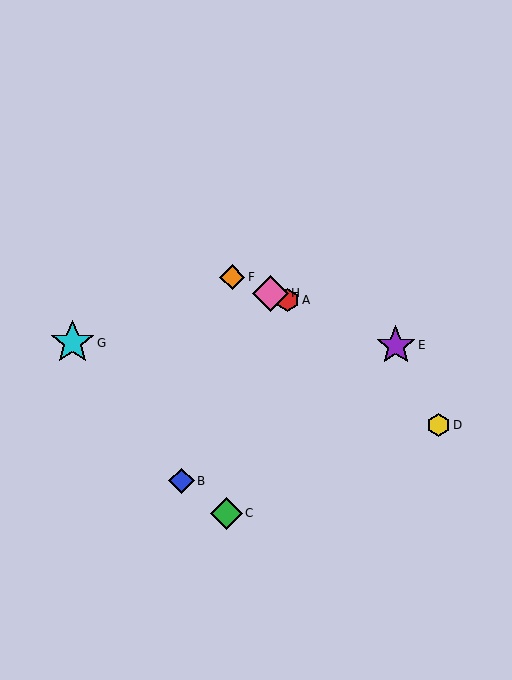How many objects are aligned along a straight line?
4 objects (A, E, F, H) are aligned along a straight line.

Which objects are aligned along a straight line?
Objects A, E, F, H are aligned along a straight line.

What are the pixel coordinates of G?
Object G is at (73, 343).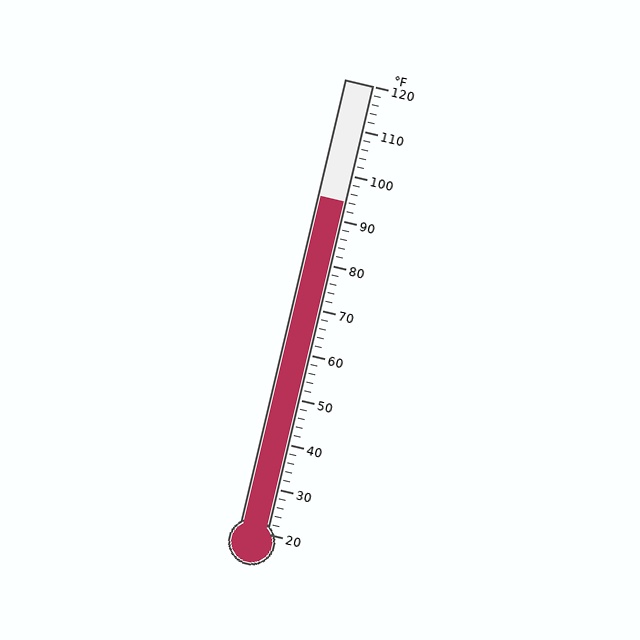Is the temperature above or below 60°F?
The temperature is above 60°F.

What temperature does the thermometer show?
The thermometer shows approximately 94°F.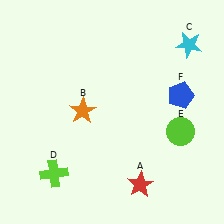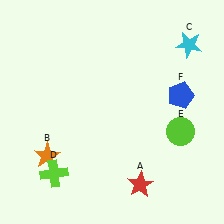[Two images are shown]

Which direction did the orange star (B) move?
The orange star (B) moved down.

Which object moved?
The orange star (B) moved down.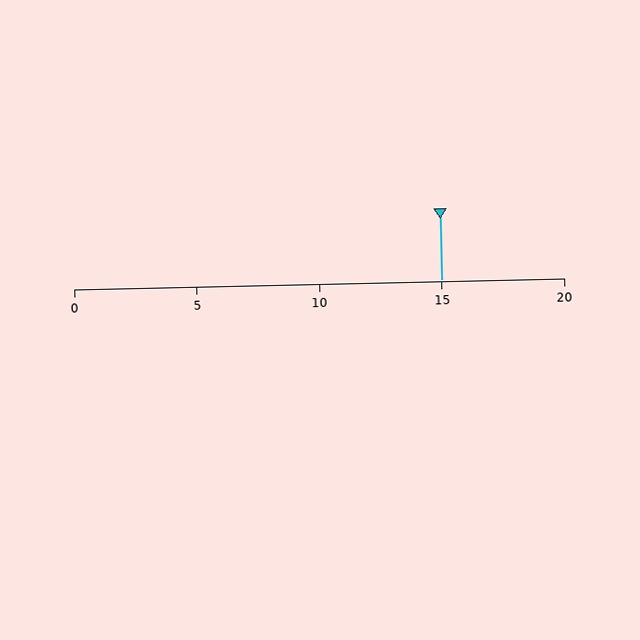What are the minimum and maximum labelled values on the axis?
The axis runs from 0 to 20.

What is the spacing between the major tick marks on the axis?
The major ticks are spaced 5 apart.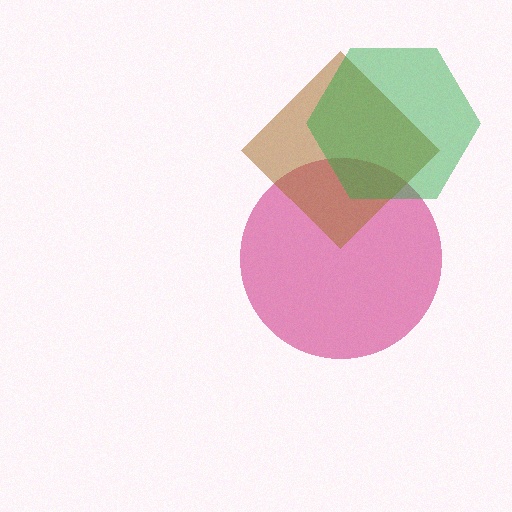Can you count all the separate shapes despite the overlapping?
Yes, there are 3 separate shapes.